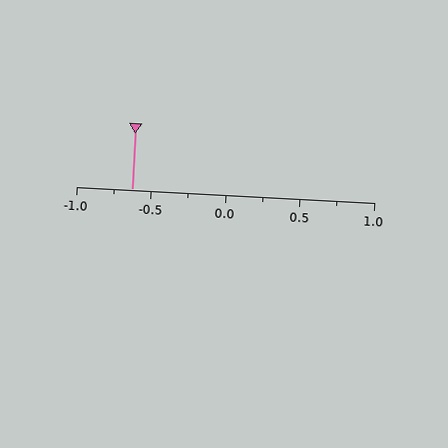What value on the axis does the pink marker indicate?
The marker indicates approximately -0.62.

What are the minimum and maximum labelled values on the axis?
The axis runs from -1.0 to 1.0.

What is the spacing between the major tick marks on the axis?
The major ticks are spaced 0.5 apart.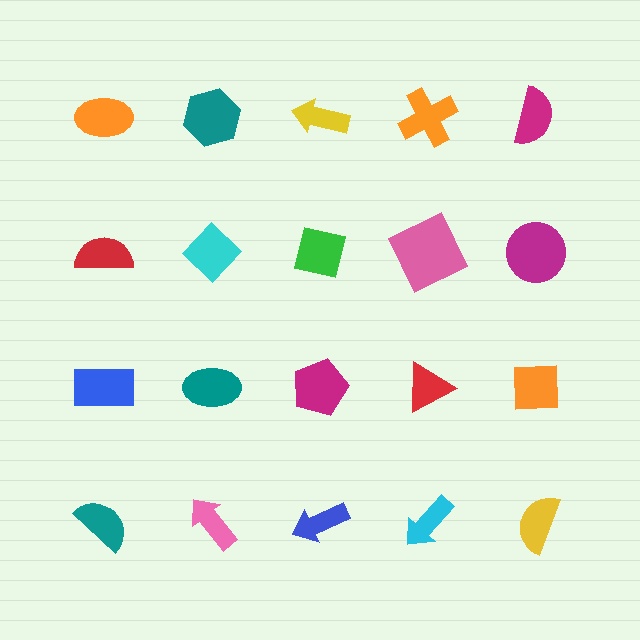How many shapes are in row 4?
5 shapes.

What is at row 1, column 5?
A magenta semicircle.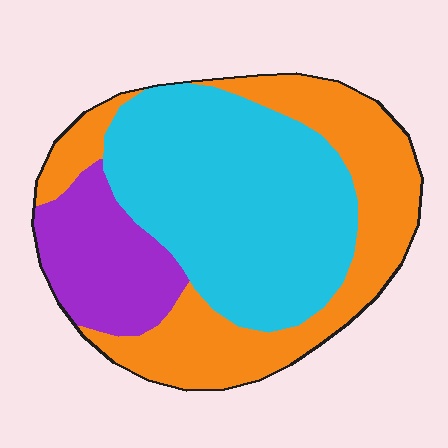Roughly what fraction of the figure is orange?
Orange covers around 35% of the figure.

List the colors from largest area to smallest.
From largest to smallest: cyan, orange, purple.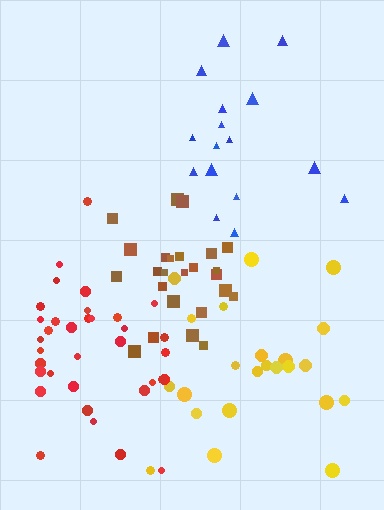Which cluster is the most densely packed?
Brown.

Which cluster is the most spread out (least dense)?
Blue.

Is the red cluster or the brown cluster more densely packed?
Brown.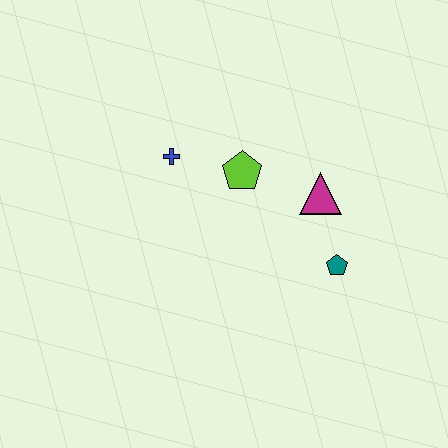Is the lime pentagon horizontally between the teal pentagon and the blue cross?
Yes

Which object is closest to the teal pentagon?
The magenta triangle is closest to the teal pentagon.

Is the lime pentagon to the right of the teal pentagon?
No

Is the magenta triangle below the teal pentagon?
No